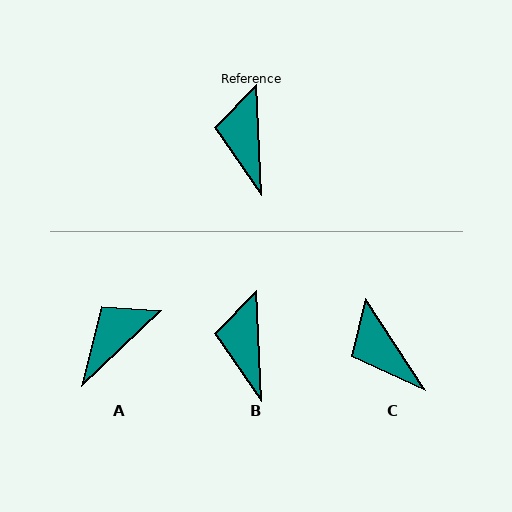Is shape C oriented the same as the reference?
No, it is off by about 31 degrees.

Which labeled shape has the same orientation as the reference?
B.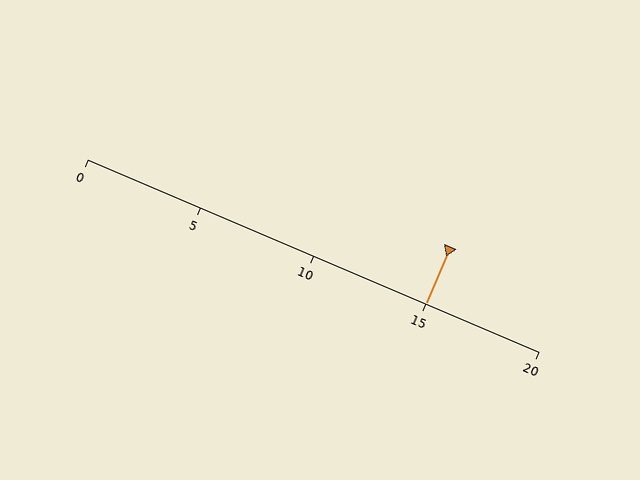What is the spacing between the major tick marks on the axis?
The major ticks are spaced 5 apart.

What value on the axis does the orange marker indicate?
The marker indicates approximately 15.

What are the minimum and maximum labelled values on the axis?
The axis runs from 0 to 20.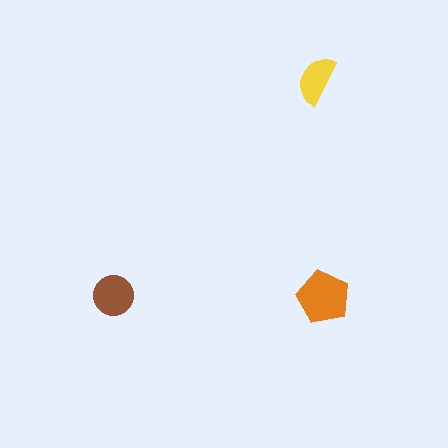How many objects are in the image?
There are 3 objects in the image.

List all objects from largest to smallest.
The orange pentagon, the brown circle, the yellow semicircle.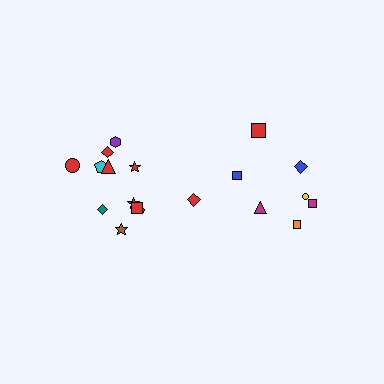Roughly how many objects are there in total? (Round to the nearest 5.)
Roughly 20 objects in total.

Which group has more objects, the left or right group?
The left group.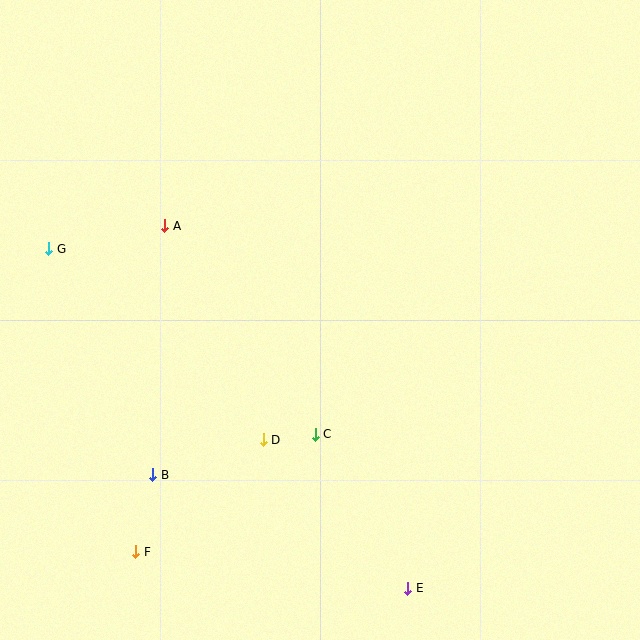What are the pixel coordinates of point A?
Point A is at (165, 226).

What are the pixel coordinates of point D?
Point D is at (263, 440).